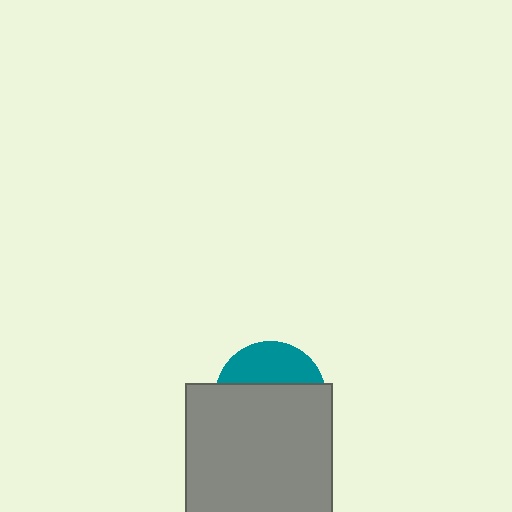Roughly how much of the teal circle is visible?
A small part of it is visible (roughly 35%).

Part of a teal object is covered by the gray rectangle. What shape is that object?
It is a circle.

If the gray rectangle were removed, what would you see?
You would see the complete teal circle.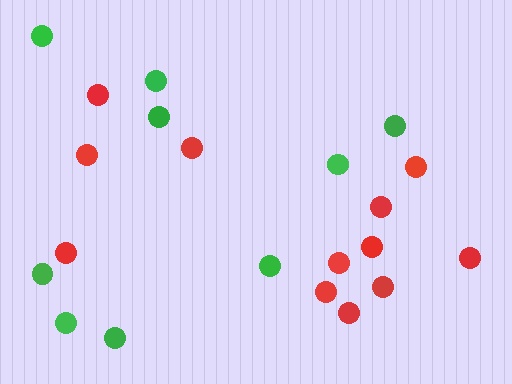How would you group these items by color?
There are 2 groups: one group of red circles (12) and one group of green circles (9).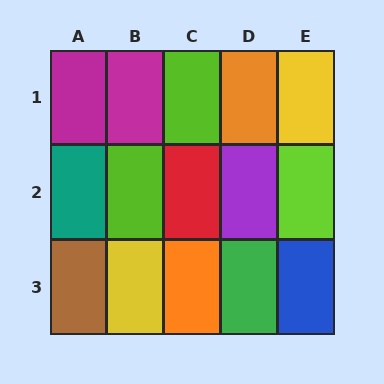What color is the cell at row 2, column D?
Purple.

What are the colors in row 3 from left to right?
Brown, yellow, orange, green, blue.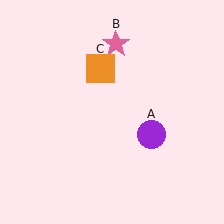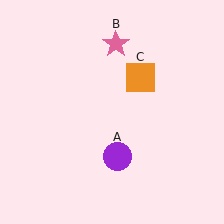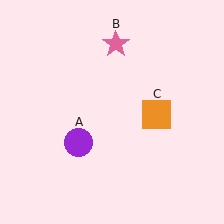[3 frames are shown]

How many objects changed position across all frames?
2 objects changed position: purple circle (object A), orange square (object C).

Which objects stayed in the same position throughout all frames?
Pink star (object B) remained stationary.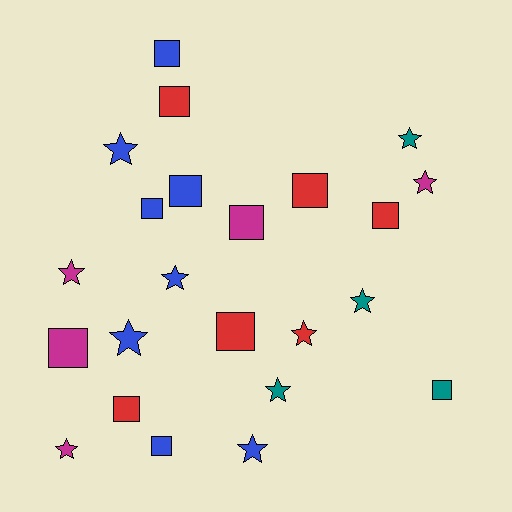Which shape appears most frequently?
Square, with 12 objects.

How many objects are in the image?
There are 23 objects.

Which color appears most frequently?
Blue, with 8 objects.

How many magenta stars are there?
There are 3 magenta stars.